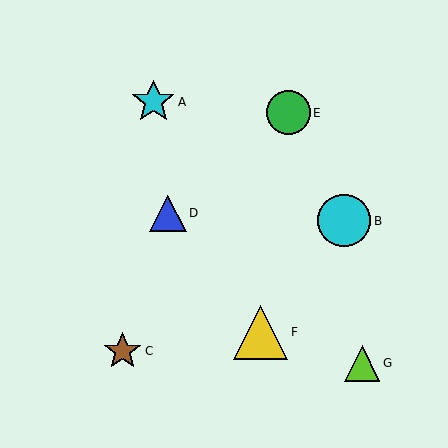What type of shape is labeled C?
Shape C is a brown star.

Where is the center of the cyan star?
The center of the cyan star is at (153, 102).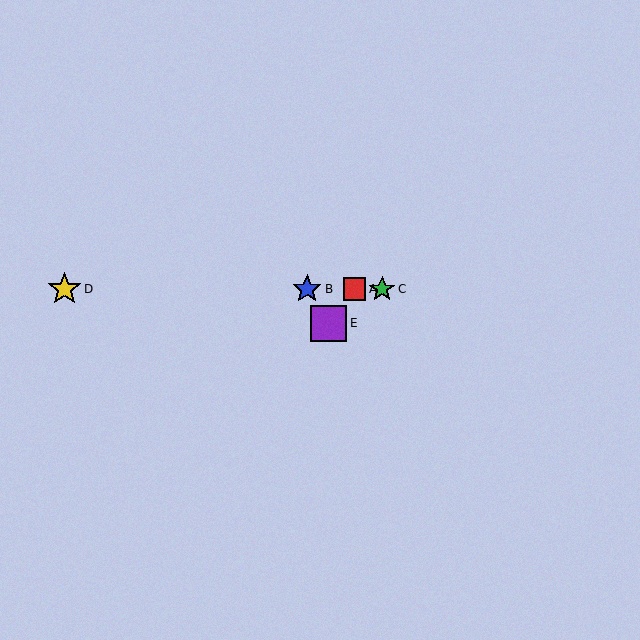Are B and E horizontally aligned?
No, B is at y≈289 and E is at y≈323.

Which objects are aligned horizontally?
Objects A, B, C, D are aligned horizontally.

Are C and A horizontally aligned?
Yes, both are at y≈289.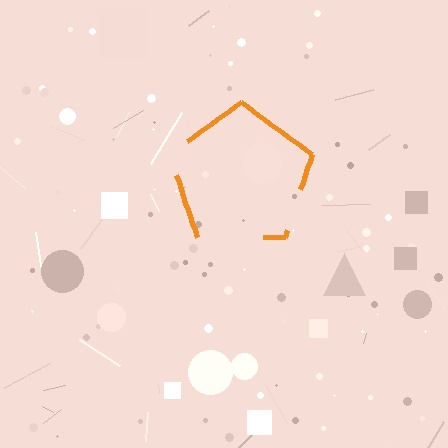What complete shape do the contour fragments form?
The contour fragments form a pentagon.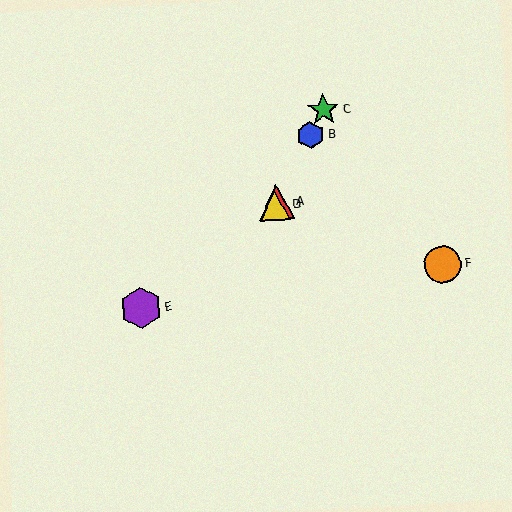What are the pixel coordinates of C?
Object C is at (324, 110).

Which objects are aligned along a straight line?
Objects A, B, C, D are aligned along a straight line.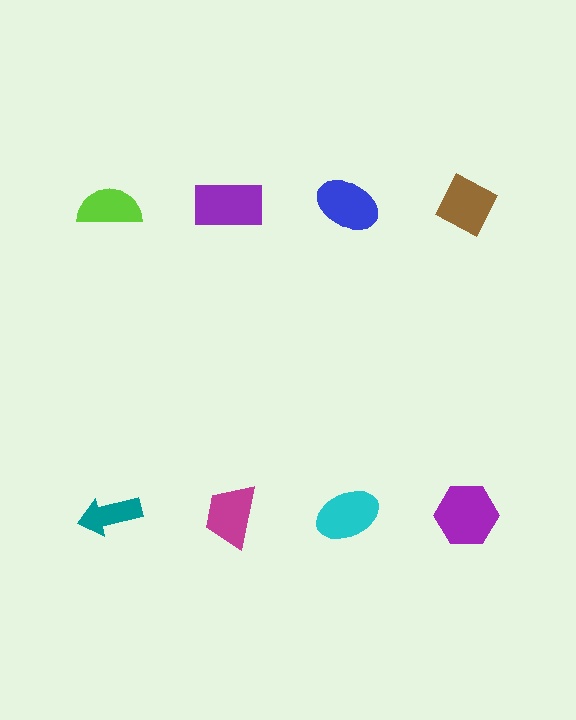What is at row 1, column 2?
A purple rectangle.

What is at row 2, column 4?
A purple hexagon.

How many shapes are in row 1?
4 shapes.